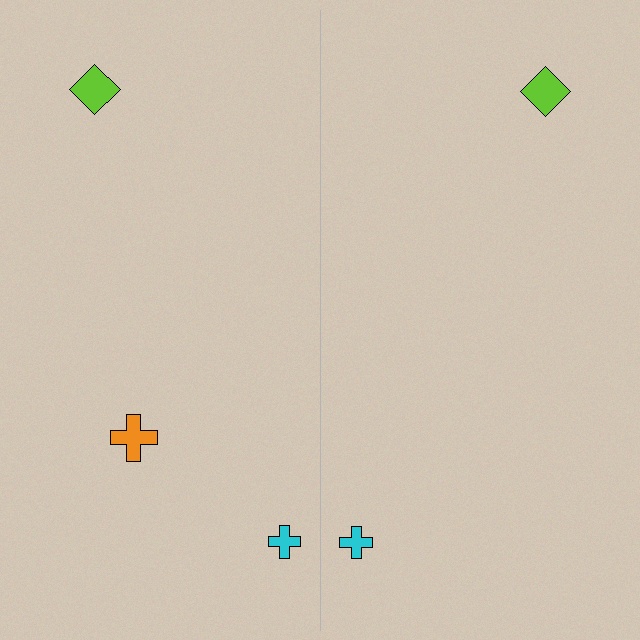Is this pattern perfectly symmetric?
No, the pattern is not perfectly symmetric. A orange cross is missing from the right side.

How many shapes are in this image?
There are 5 shapes in this image.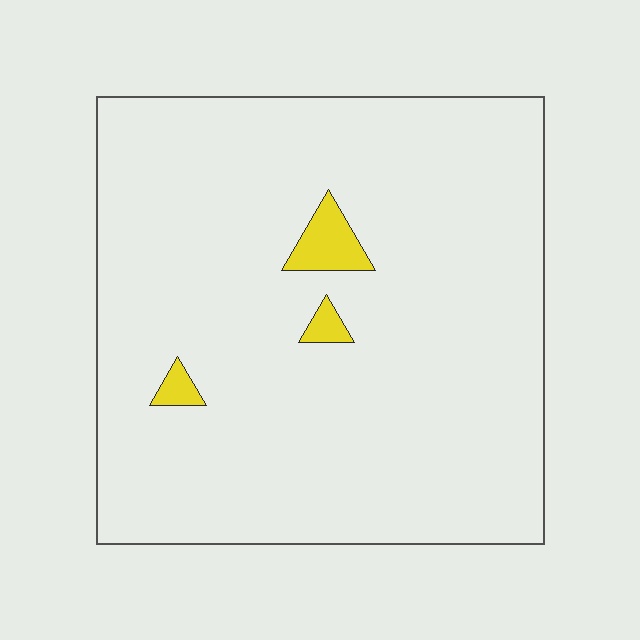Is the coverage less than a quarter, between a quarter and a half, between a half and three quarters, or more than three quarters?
Less than a quarter.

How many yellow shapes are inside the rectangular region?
3.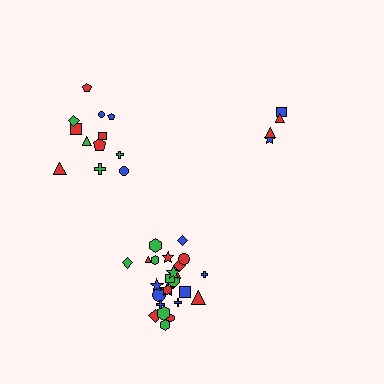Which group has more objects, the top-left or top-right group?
The top-left group.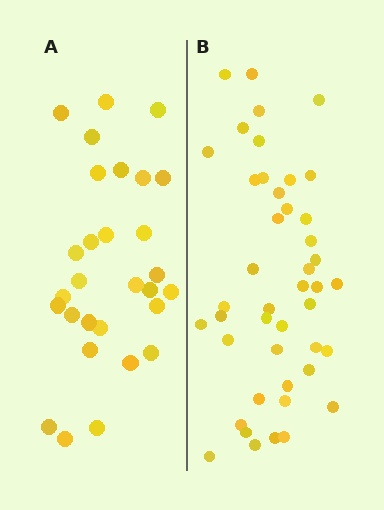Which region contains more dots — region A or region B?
Region B (the right region) has more dots.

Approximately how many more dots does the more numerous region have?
Region B has approximately 15 more dots than region A.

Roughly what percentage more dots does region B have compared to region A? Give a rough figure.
About 50% more.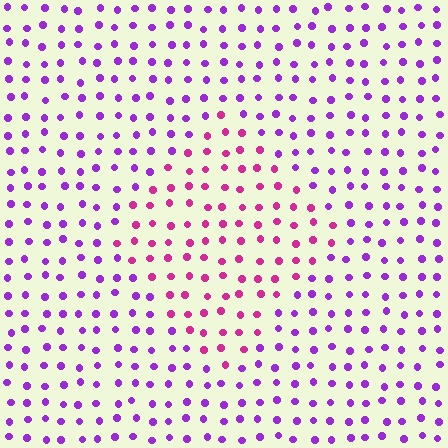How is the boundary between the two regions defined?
The boundary is defined purely by a slight shift in hue (about 41 degrees). Spacing, size, and orientation are identical on both sides.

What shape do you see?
I see a diamond.